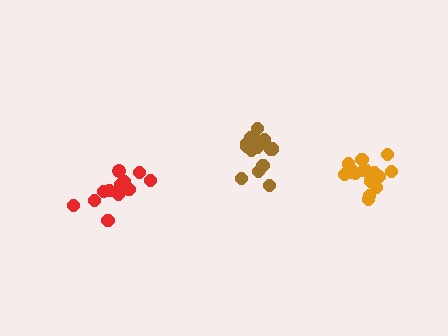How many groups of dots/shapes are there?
There are 3 groups.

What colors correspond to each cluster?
The clusters are colored: red, brown, orange.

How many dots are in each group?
Group 1: 12 dots, Group 2: 14 dots, Group 3: 16 dots (42 total).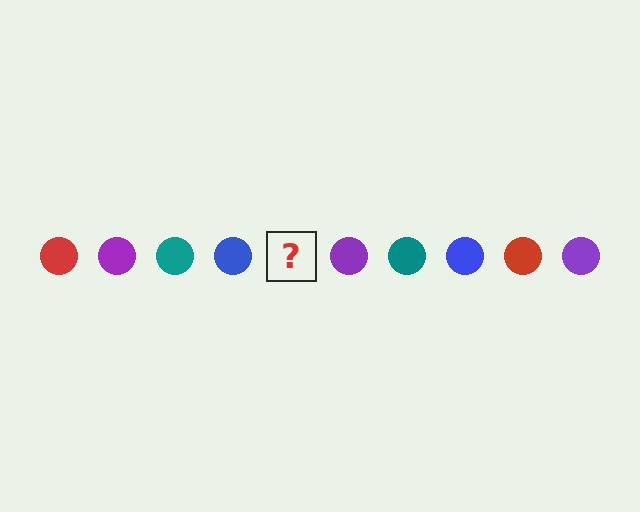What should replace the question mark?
The question mark should be replaced with a red circle.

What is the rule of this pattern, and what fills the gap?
The rule is that the pattern cycles through red, purple, teal, blue circles. The gap should be filled with a red circle.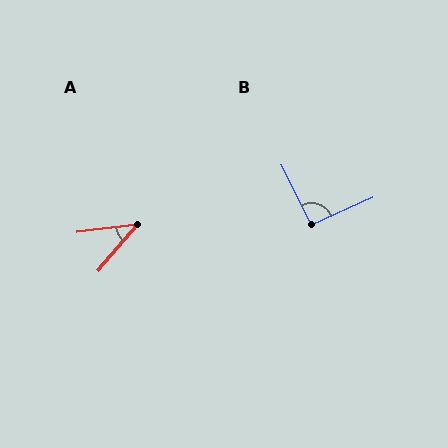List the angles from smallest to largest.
A (43°), B (93°).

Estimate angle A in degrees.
Approximately 43 degrees.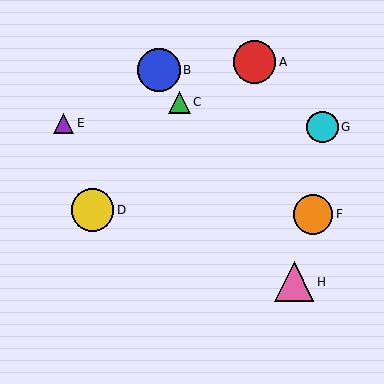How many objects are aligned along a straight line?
3 objects (B, C, H) are aligned along a straight line.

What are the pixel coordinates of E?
Object E is at (64, 123).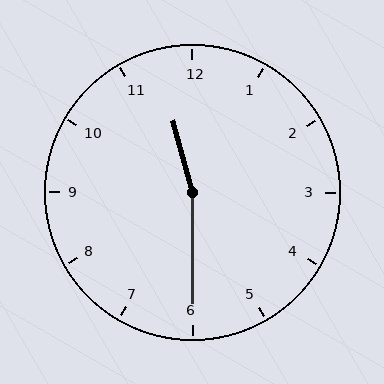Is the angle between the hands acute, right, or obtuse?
It is obtuse.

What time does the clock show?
11:30.